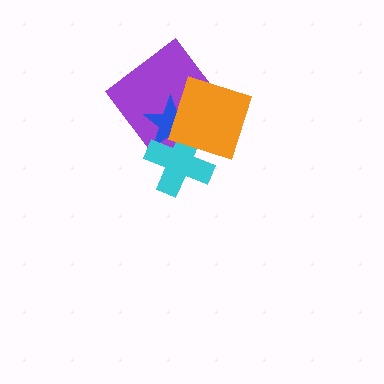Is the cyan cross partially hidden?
Yes, it is partially covered by another shape.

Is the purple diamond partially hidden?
Yes, it is partially covered by another shape.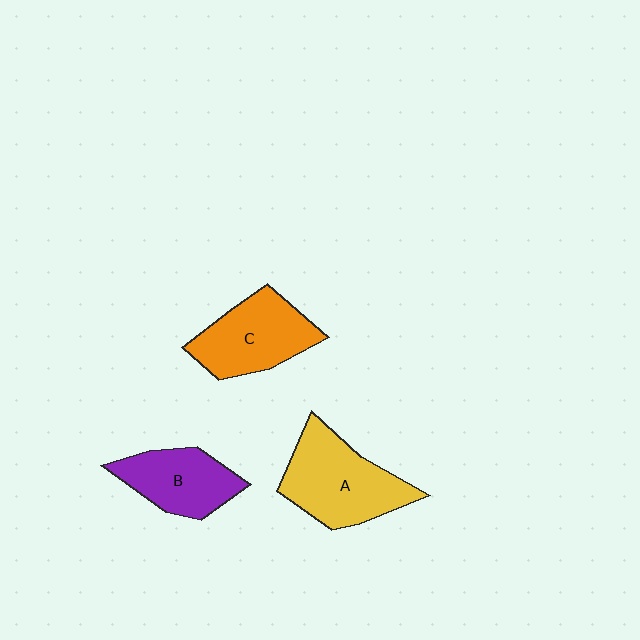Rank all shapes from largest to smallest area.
From largest to smallest: A (yellow), C (orange), B (purple).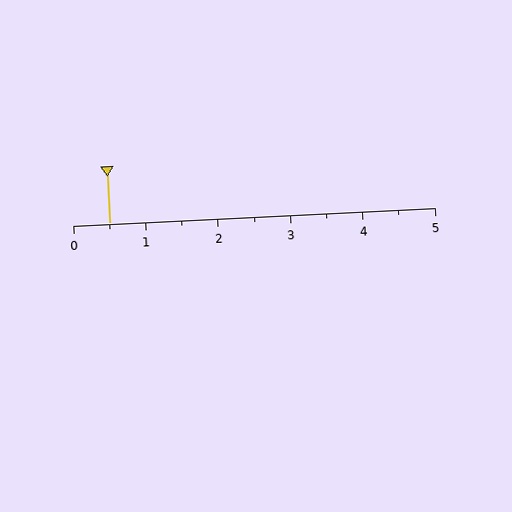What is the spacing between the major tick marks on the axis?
The major ticks are spaced 1 apart.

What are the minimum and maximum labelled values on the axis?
The axis runs from 0 to 5.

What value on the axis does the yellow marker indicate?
The marker indicates approximately 0.5.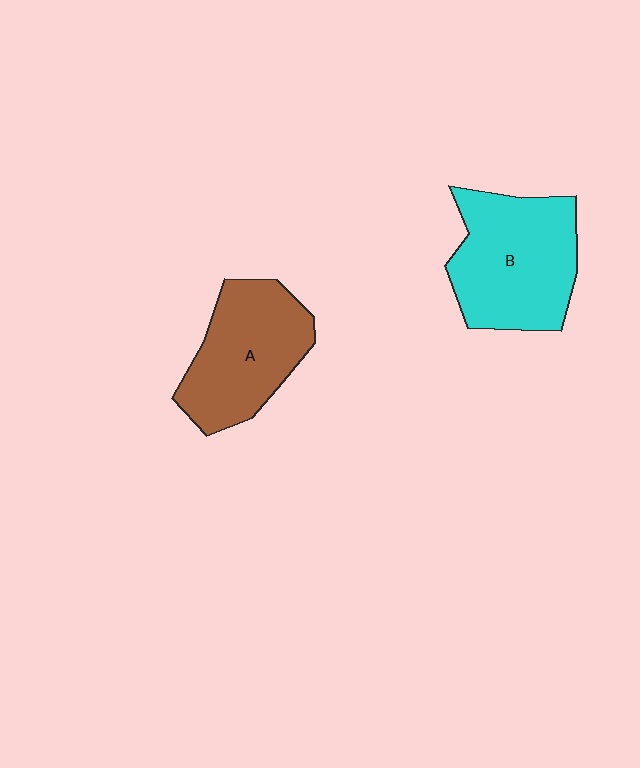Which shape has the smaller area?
Shape A (brown).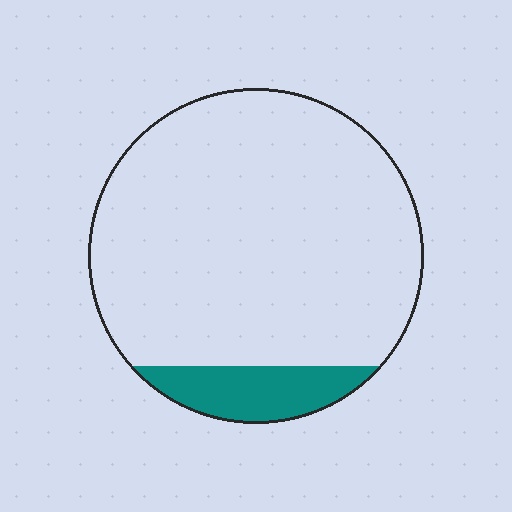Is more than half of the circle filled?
No.